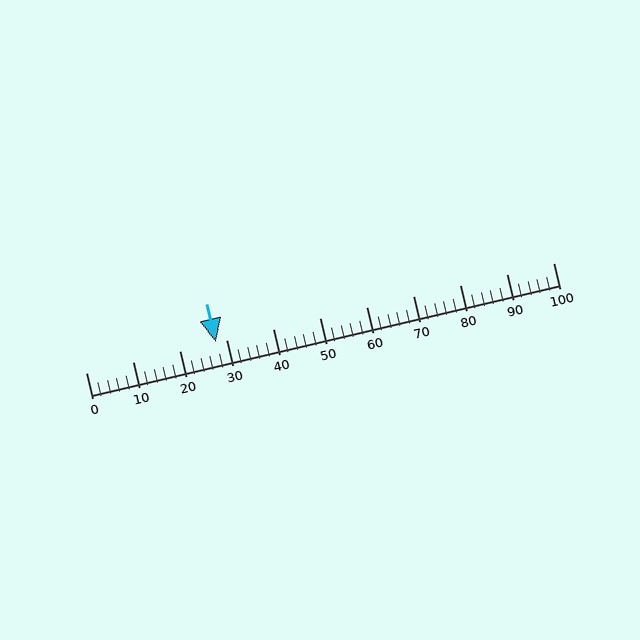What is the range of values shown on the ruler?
The ruler shows values from 0 to 100.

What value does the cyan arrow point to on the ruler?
The cyan arrow points to approximately 28.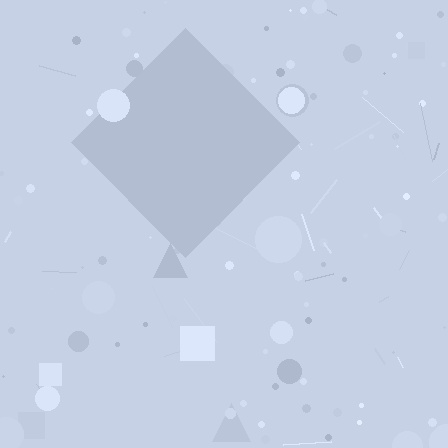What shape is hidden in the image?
A diamond is hidden in the image.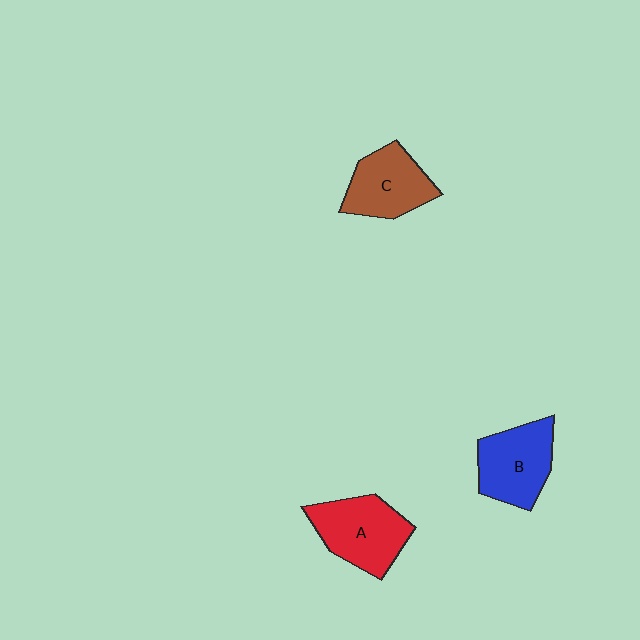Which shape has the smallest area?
Shape C (brown).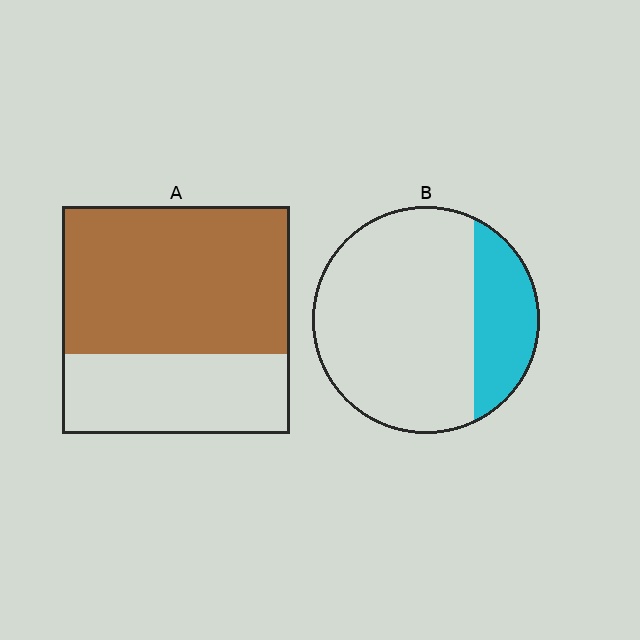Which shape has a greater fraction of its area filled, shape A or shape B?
Shape A.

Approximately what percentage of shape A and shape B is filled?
A is approximately 65% and B is approximately 25%.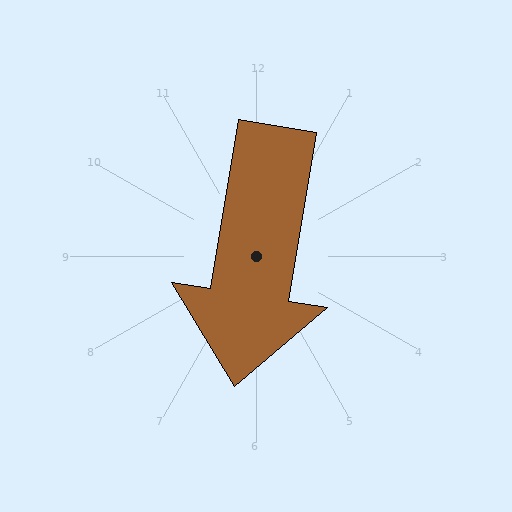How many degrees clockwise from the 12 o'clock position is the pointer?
Approximately 189 degrees.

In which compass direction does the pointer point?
South.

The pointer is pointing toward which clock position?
Roughly 6 o'clock.